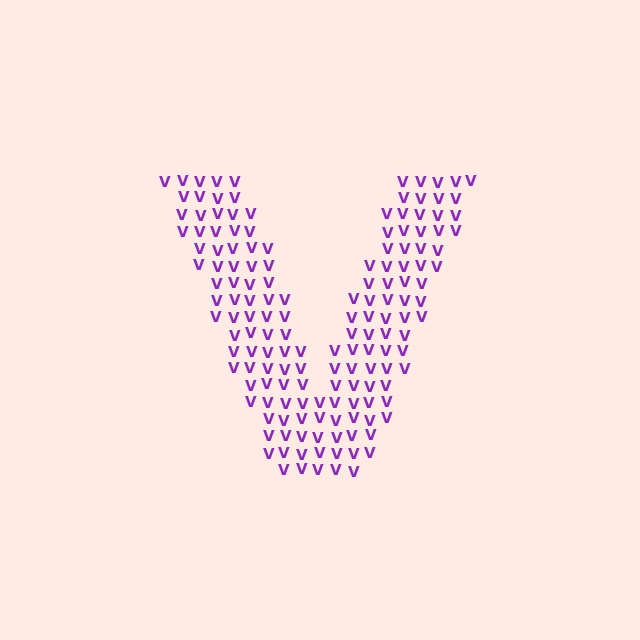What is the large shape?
The large shape is the letter V.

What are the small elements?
The small elements are letter V's.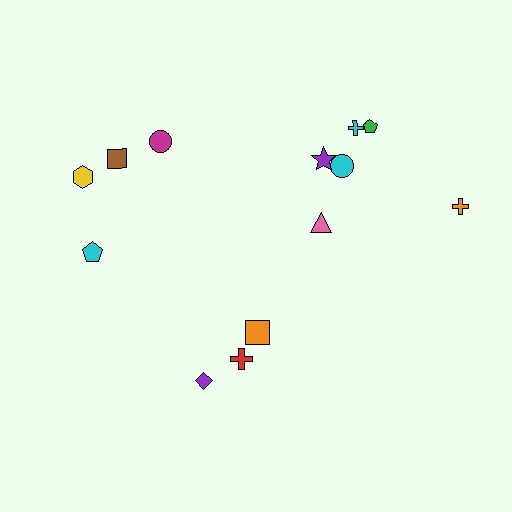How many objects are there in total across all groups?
There are 13 objects.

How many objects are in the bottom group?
There are 3 objects.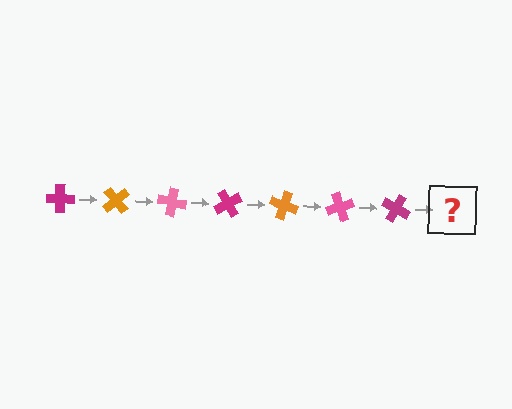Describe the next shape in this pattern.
It should be an orange cross, rotated 350 degrees from the start.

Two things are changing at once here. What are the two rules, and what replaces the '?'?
The two rules are that it rotates 50 degrees each step and the color cycles through magenta, orange, and pink. The '?' should be an orange cross, rotated 350 degrees from the start.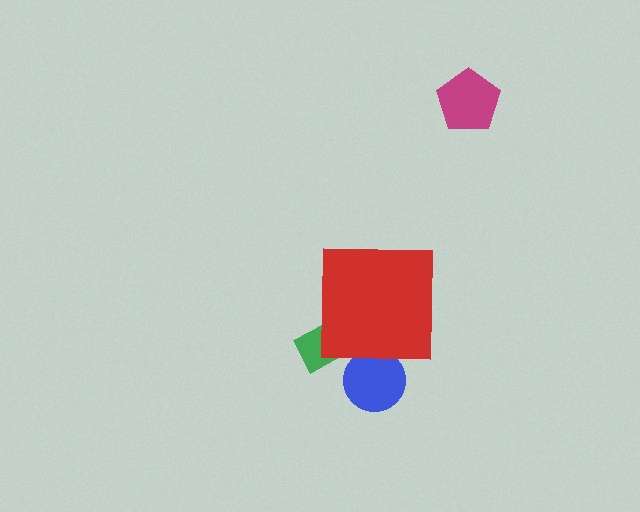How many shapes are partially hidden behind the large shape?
2 shapes are partially hidden.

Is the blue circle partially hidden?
Yes, the blue circle is partially hidden behind the red square.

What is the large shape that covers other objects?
A red square.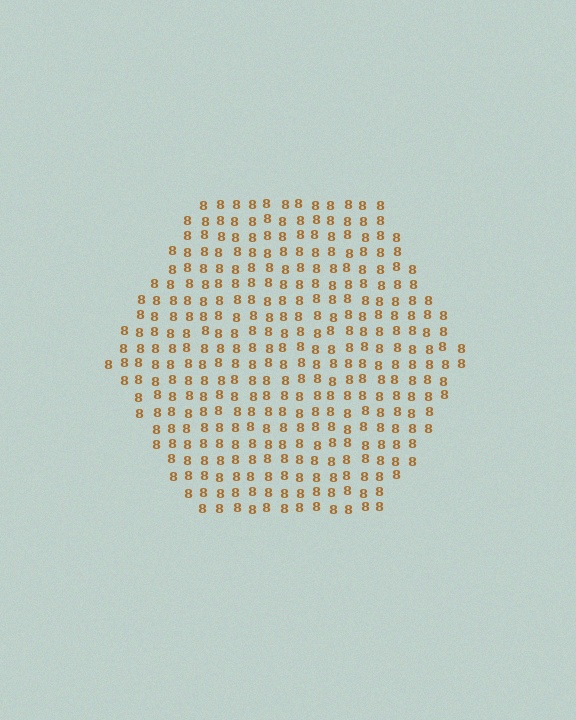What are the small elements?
The small elements are digit 8's.